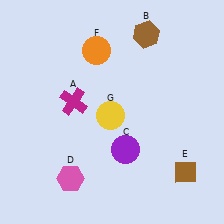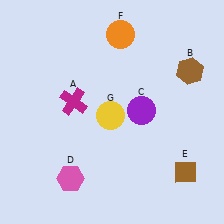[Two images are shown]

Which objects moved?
The objects that moved are: the brown hexagon (B), the purple circle (C), the orange circle (F).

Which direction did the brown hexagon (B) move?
The brown hexagon (B) moved right.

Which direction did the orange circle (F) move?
The orange circle (F) moved right.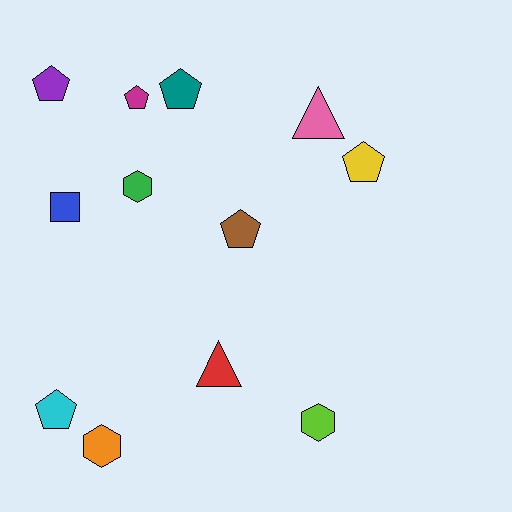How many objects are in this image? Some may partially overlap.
There are 12 objects.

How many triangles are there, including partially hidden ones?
There are 2 triangles.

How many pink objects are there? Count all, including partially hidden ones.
There is 1 pink object.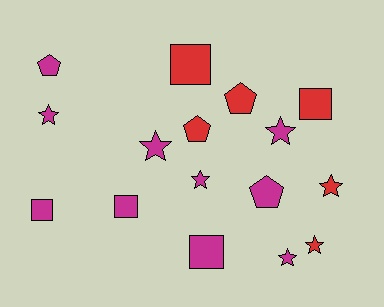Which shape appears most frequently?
Star, with 7 objects.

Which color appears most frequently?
Magenta, with 10 objects.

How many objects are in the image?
There are 16 objects.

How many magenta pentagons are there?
There are 2 magenta pentagons.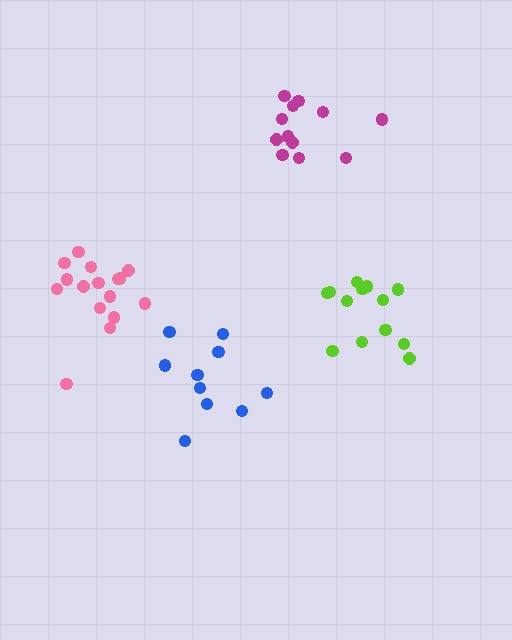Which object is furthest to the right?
The lime cluster is rightmost.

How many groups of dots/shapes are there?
There are 4 groups.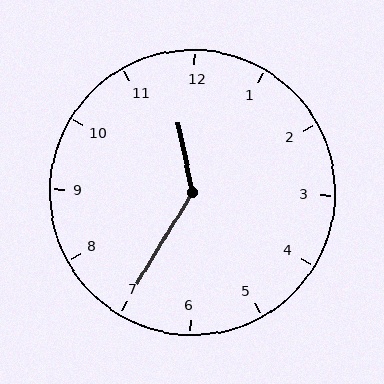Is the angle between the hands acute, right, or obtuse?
It is obtuse.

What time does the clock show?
11:35.